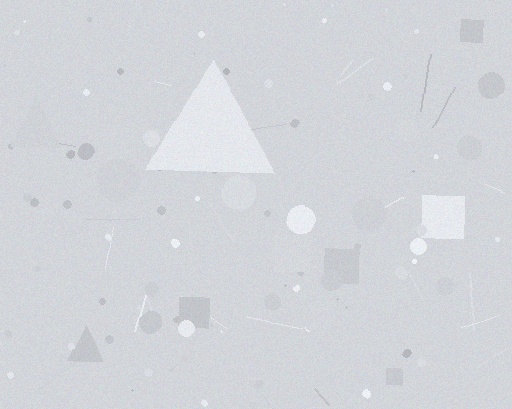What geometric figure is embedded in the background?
A triangle is embedded in the background.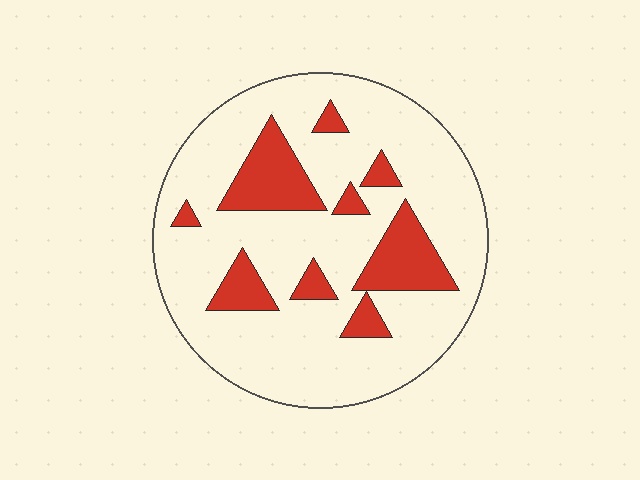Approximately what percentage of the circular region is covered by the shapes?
Approximately 20%.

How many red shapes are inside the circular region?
9.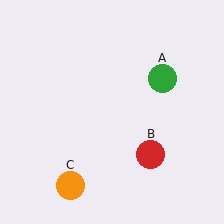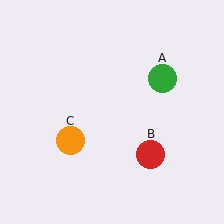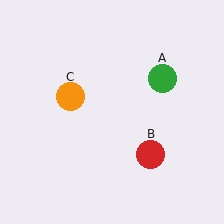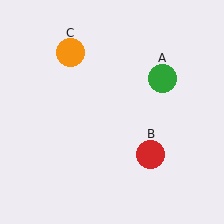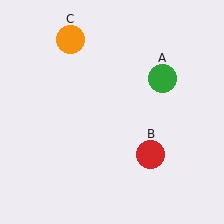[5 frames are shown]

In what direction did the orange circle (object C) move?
The orange circle (object C) moved up.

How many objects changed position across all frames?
1 object changed position: orange circle (object C).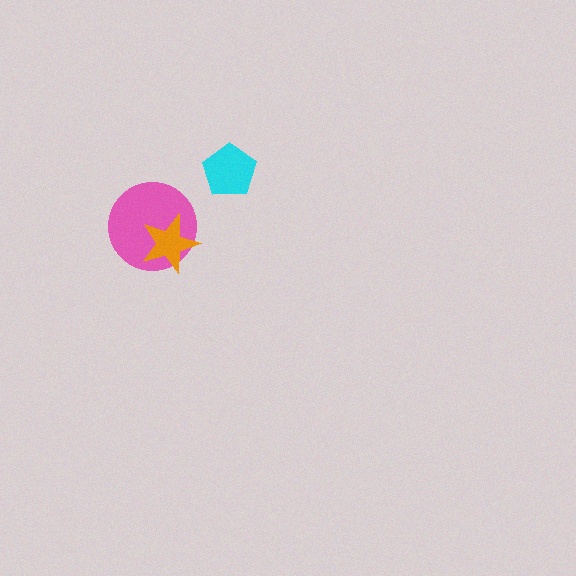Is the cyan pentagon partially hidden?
No, no other shape covers it.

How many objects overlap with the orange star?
1 object overlaps with the orange star.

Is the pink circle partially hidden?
Yes, it is partially covered by another shape.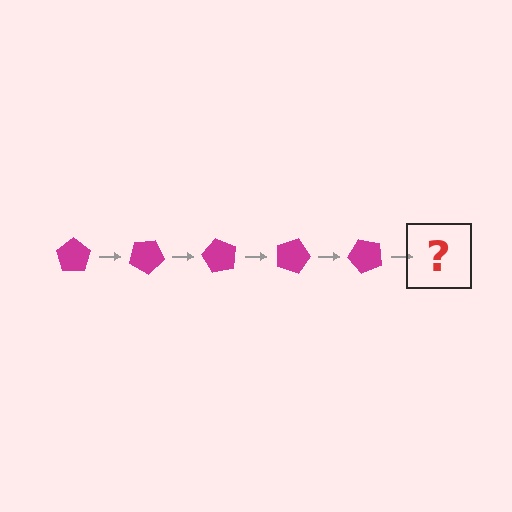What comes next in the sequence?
The next element should be a magenta pentagon rotated 150 degrees.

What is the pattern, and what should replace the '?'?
The pattern is that the pentagon rotates 30 degrees each step. The '?' should be a magenta pentagon rotated 150 degrees.